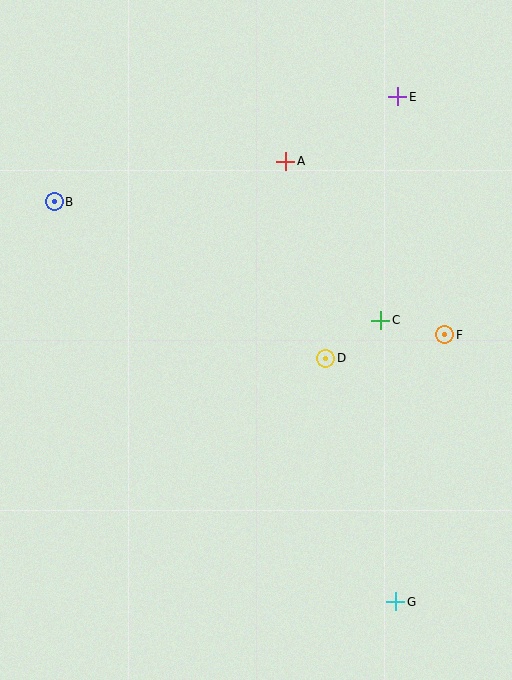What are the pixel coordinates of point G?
Point G is at (396, 602).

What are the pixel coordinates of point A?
Point A is at (286, 161).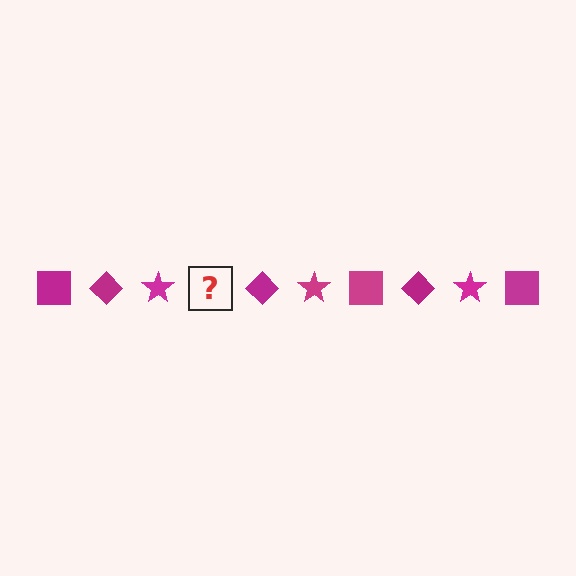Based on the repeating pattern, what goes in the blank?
The blank should be a magenta square.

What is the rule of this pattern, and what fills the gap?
The rule is that the pattern cycles through square, diamond, star shapes in magenta. The gap should be filled with a magenta square.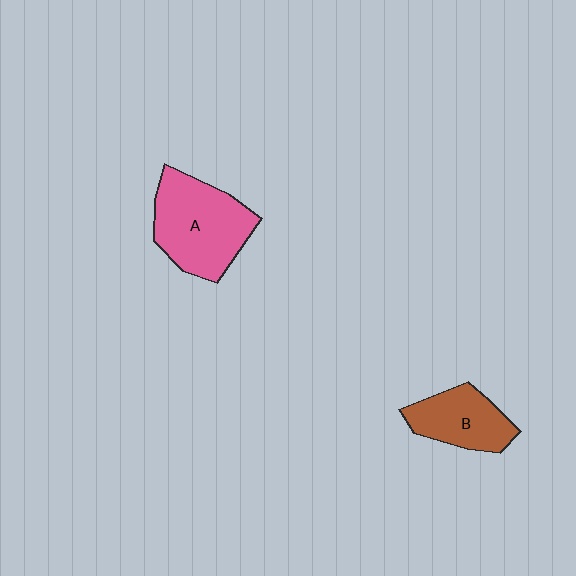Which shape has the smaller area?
Shape B (brown).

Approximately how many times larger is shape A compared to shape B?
Approximately 1.5 times.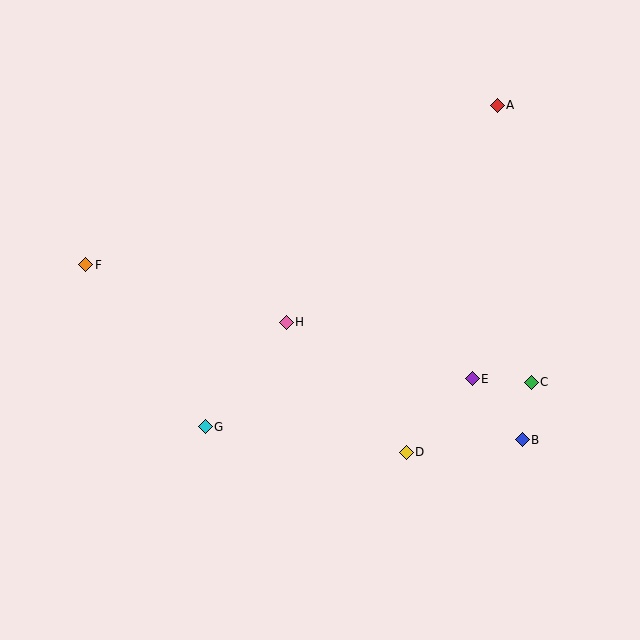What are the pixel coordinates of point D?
Point D is at (406, 452).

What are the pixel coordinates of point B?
Point B is at (522, 440).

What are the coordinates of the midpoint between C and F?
The midpoint between C and F is at (308, 323).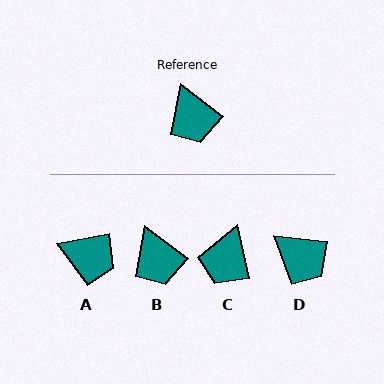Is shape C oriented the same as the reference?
No, it is off by about 40 degrees.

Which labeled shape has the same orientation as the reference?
B.